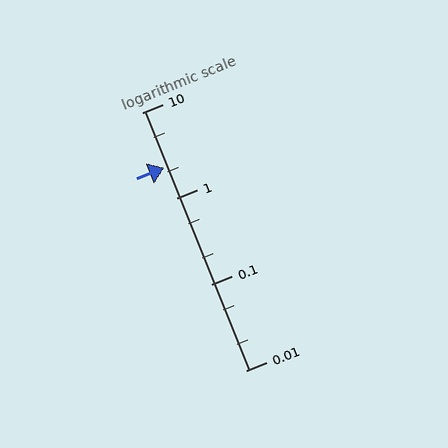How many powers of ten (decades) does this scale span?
The scale spans 3 decades, from 0.01 to 10.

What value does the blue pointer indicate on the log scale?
The pointer indicates approximately 2.3.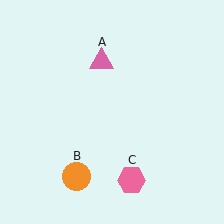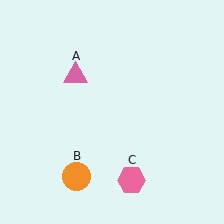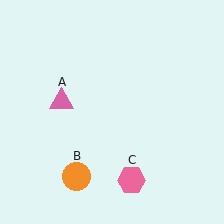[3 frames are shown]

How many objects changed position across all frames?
1 object changed position: pink triangle (object A).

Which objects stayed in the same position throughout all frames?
Orange circle (object B) and pink hexagon (object C) remained stationary.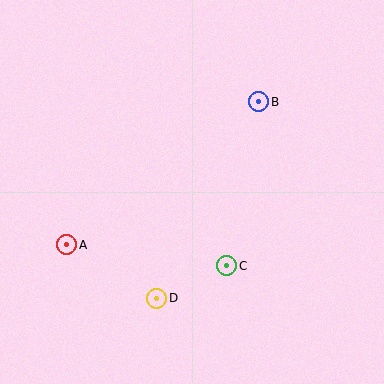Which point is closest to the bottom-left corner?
Point A is closest to the bottom-left corner.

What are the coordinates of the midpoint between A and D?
The midpoint between A and D is at (112, 272).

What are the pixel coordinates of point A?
Point A is at (67, 245).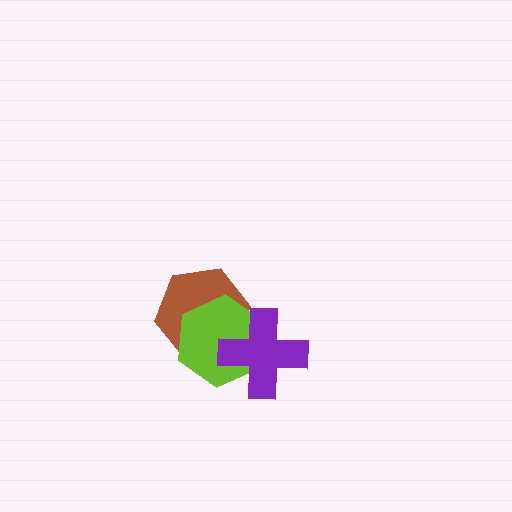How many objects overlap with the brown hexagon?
2 objects overlap with the brown hexagon.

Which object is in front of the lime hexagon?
The purple cross is in front of the lime hexagon.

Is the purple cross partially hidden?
No, no other shape covers it.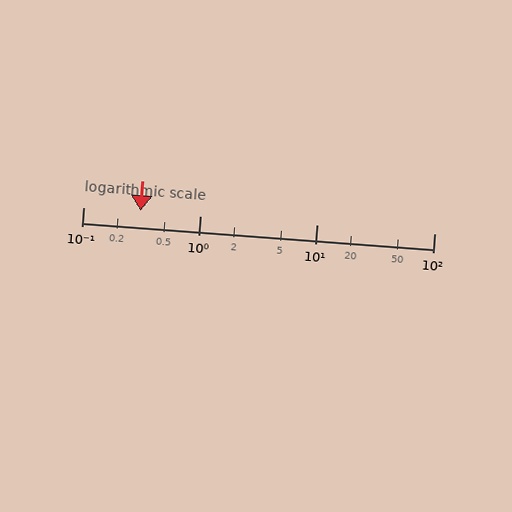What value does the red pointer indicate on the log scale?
The pointer indicates approximately 0.31.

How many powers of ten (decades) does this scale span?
The scale spans 3 decades, from 0.1 to 100.